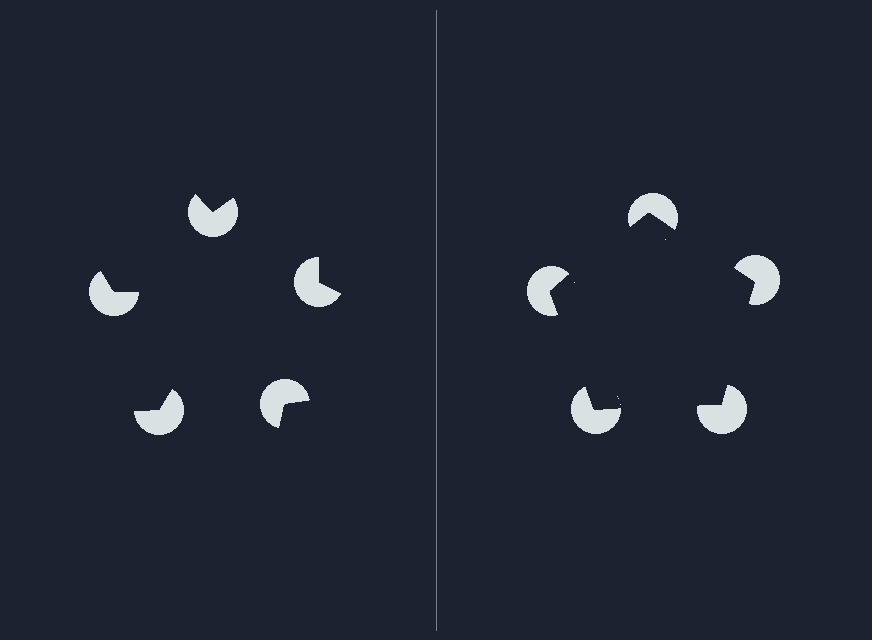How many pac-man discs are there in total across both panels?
10 — 5 on each side.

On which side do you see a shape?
An illusory pentagon appears on the right side. On the left side the wedge cuts are rotated, so no coherent shape forms.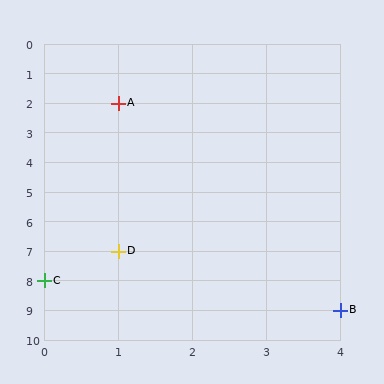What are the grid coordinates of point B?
Point B is at grid coordinates (4, 9).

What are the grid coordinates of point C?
Point C is at grid coordinates (0, 8).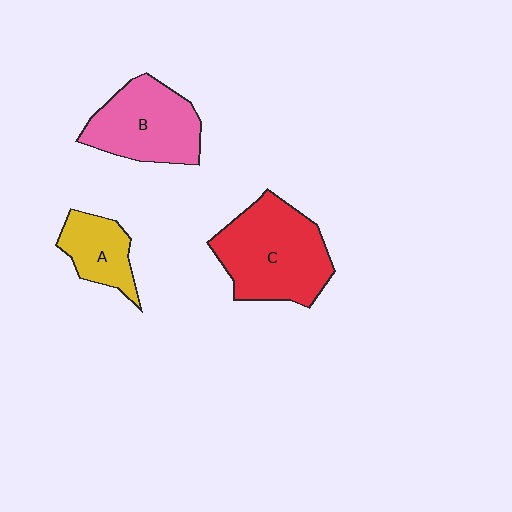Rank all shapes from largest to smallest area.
From largest to smallest: C (red), B (pink), A (yellow).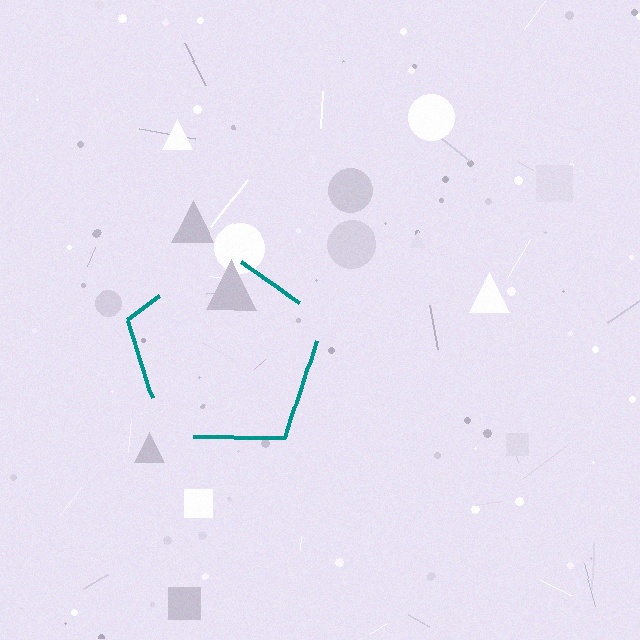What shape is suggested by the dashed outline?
The dashed outline suggests a pentagon.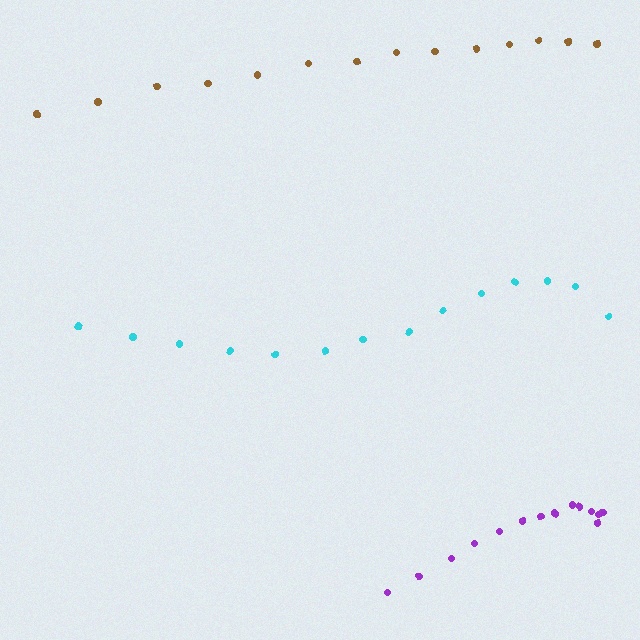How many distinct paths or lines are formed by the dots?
There are 3 distinct paths.